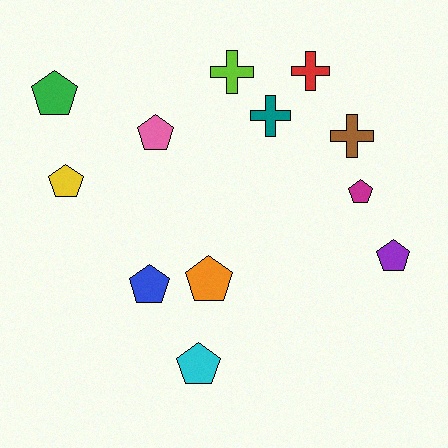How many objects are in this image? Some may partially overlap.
There are 12 objects.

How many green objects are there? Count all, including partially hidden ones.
There is 1 green object.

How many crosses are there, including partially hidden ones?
There are 4 crosses.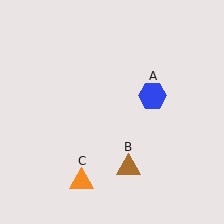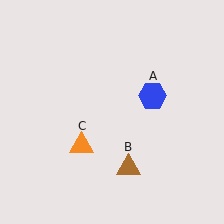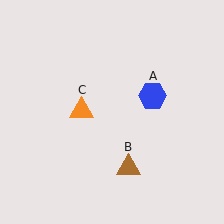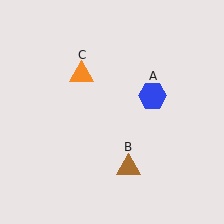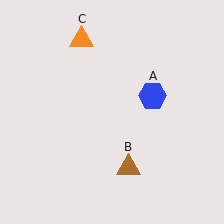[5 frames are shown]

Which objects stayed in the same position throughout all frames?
Blue hexagon (object A) and brown triangle (object B) remained stationary.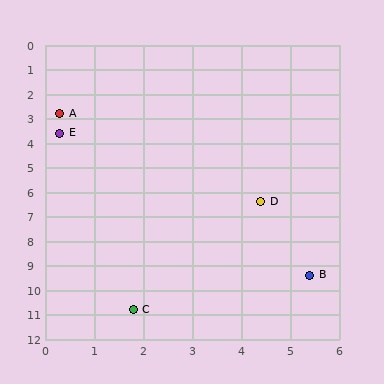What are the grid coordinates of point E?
Point E is at approximately (0.3, 3.6).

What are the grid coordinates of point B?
Point B is at approximately (5.4, 9.4).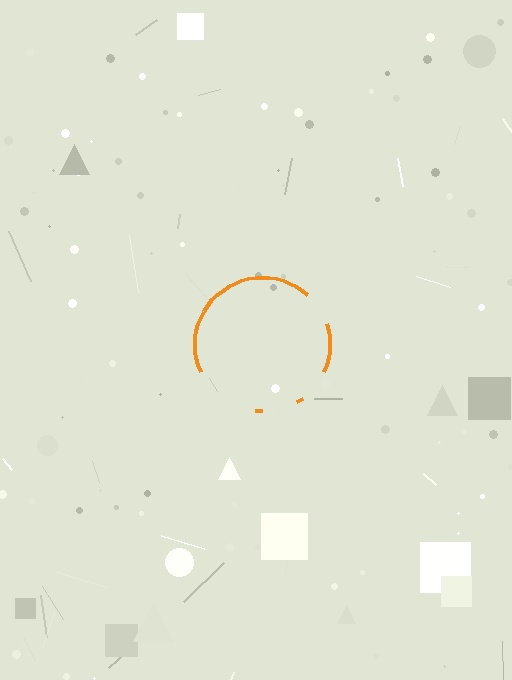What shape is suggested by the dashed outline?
The dashed outline suggests a circle.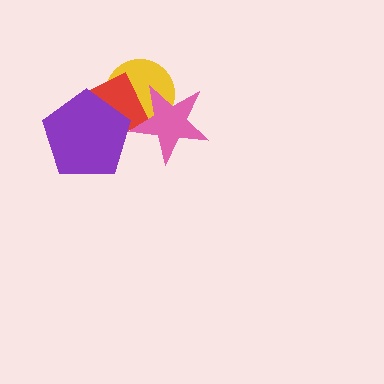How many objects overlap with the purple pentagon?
2 objects overlap with the purple pentagon.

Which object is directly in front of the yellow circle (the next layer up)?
The red square is directly in front of the yellow circle.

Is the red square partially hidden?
Yes, it is partially covered by another shape.